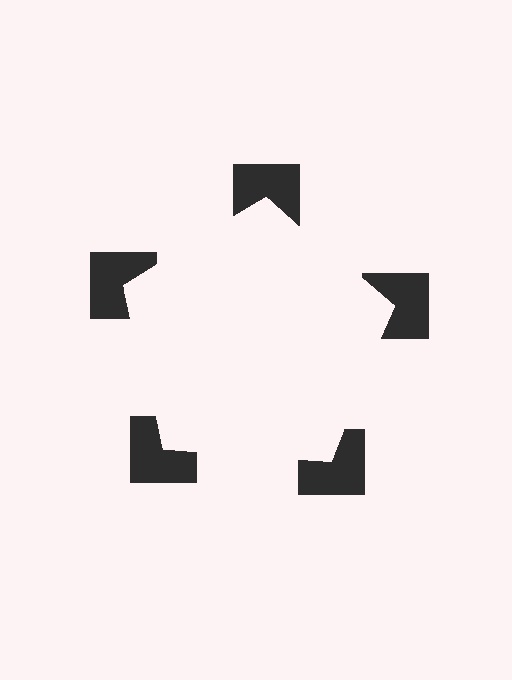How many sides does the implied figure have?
5 sides.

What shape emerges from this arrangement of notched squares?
An illusory pentagon — its edges are inferred from the aligned wedge cuts in the notched squares, not physically drawn.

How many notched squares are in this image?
There are 5 — one at each vertex of the illusory pentagon.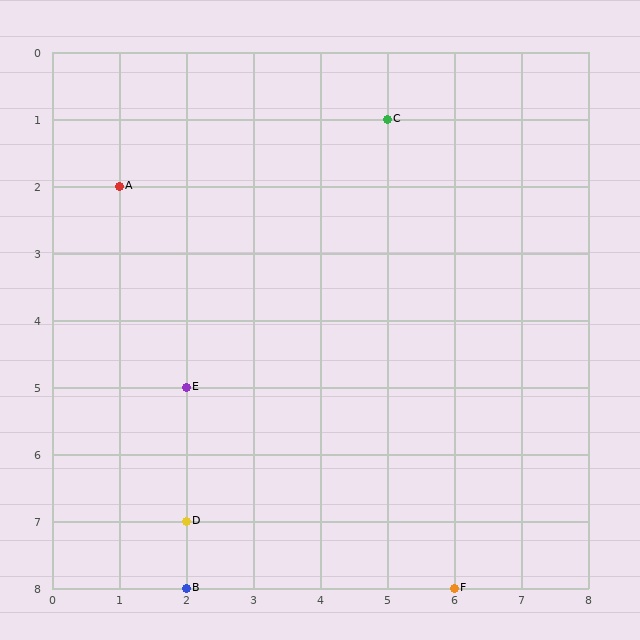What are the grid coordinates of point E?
Point E is at grid coordinates (2, 5).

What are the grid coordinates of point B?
Point B is at grid coordinates (2, 8).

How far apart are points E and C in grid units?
Points E and C are 3 columns and 4 rows apart (about 5.0 grid units diagonally).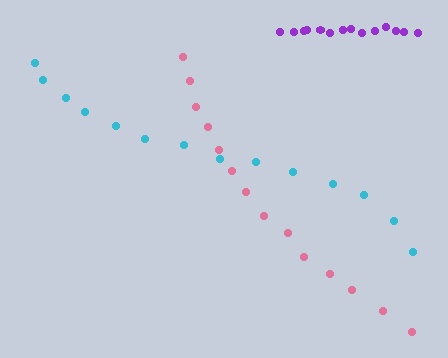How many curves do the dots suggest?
There are 3 distinct paths.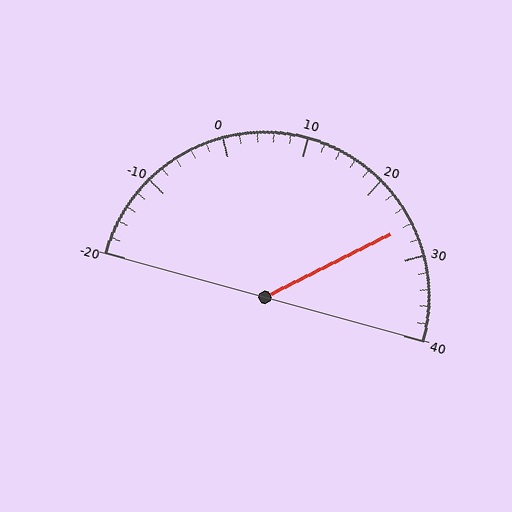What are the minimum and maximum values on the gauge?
The gauge ranges from -20 to 40.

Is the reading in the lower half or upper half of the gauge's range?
The reading is in the upper half of the range (-20 to 40).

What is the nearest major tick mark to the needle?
The nearest major tick mark is 30.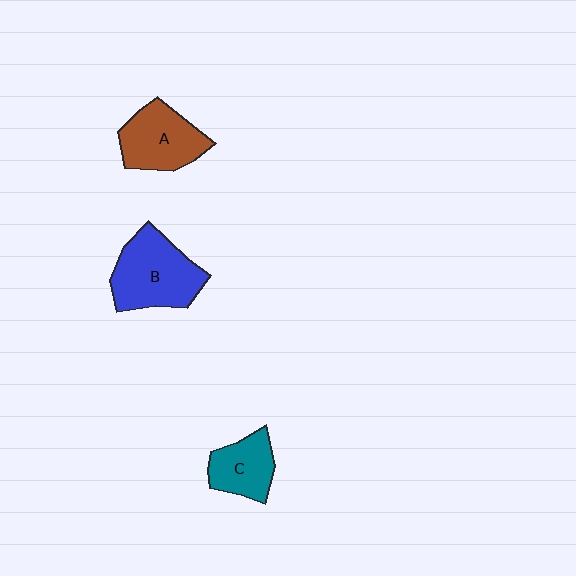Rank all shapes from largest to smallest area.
From largest to smallest: B (blue), A (brown), C (teal).